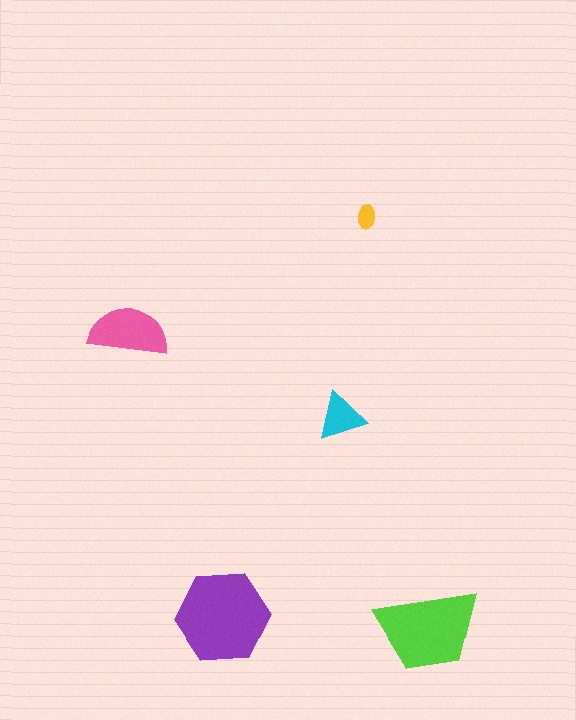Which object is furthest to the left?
The pink semicircle is leftmost.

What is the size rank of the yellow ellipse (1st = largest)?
5th.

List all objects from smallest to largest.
The yellow ellipse, the cyan triangle, the pink semicircle, the lime trapezoid, the purple hexagon.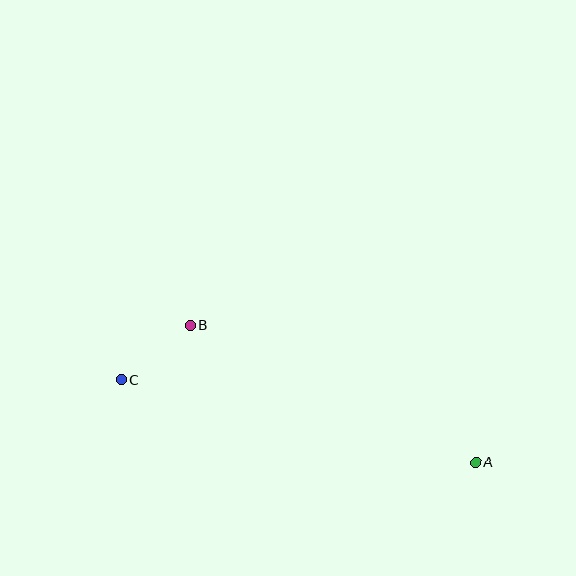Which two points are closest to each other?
Points B and C are closest to each other.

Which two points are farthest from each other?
Points A and C are farthest from each other.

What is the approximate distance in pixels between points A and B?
The distance between A and B is approximately 316 pixels.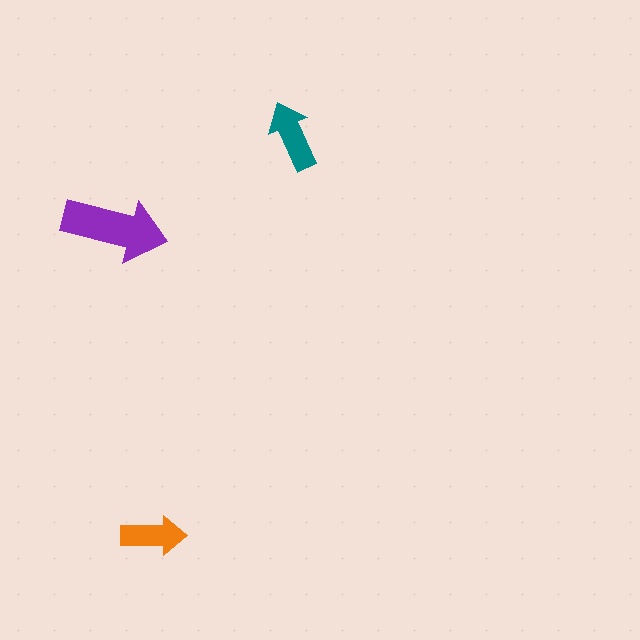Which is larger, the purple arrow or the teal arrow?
The purple one.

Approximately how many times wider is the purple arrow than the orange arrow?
About 1.5 times wider.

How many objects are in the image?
There are 3 objects in the image.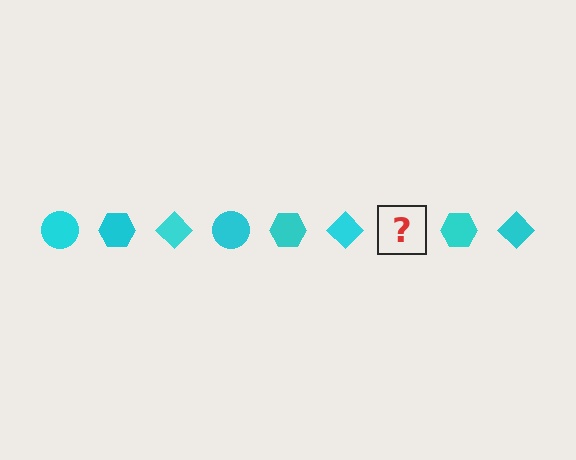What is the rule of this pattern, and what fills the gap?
The rule is that the pattern cycles through circle, hexagon, diamond shapes in cyan. The gap should be filled with a cyan circle.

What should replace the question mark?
The question mark should be replaced with a cyan circle.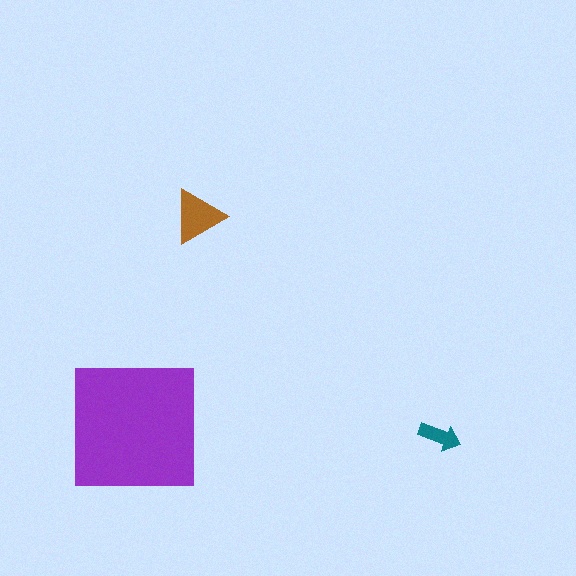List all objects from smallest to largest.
The teal arrow, the brown triangle, the purple square.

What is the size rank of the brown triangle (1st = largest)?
2nd.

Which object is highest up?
The brown triangle is topmost.